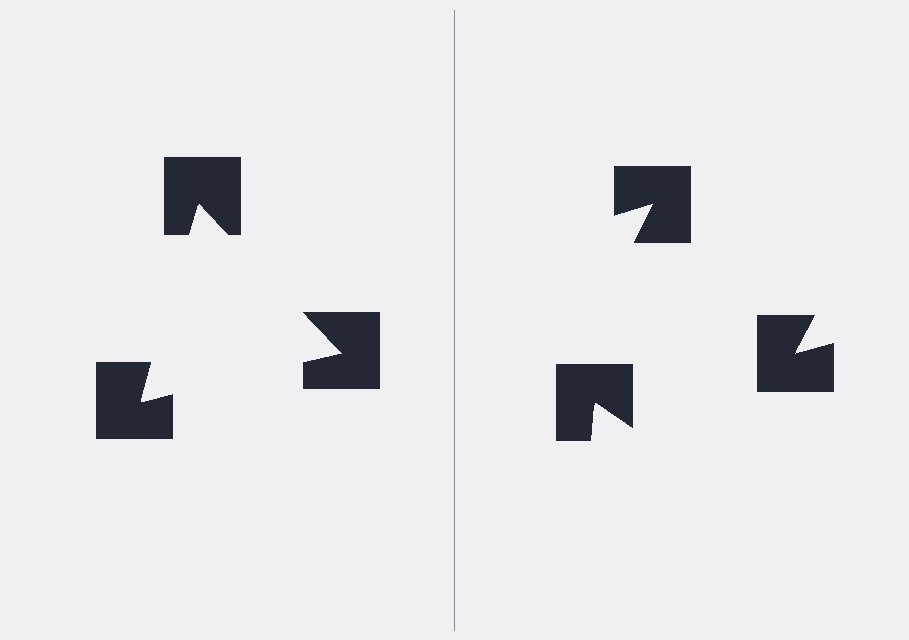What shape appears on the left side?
An illusory triangle.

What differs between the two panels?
The notched squares are positioned identically on both sides; only the wedge orientations differ. On the left they align to a triangle; on the right they are misaligned.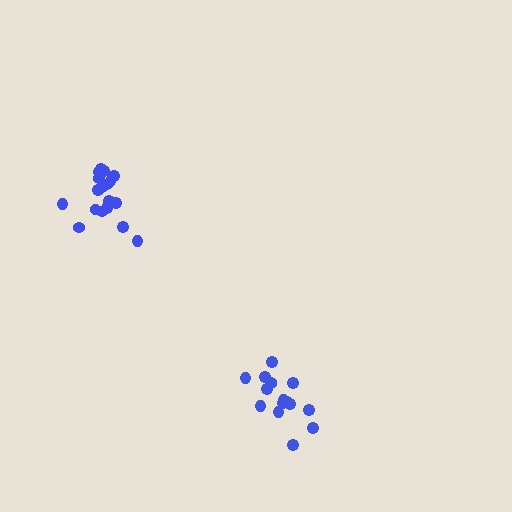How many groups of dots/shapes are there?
There are 2 groups.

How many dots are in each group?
Group 1: 18 dots, Group 2: 16 dots (34 total).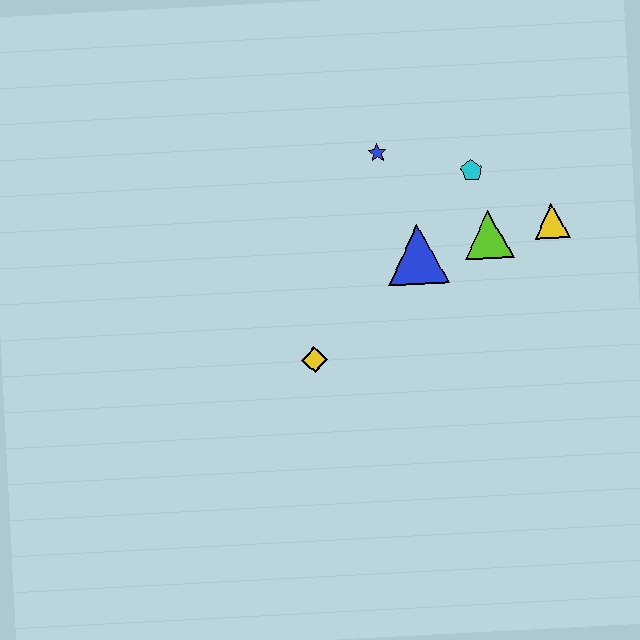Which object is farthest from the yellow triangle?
The yellow diamond is farthest from the yellow triangle.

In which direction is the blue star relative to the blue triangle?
The blue star is above the blue triangle.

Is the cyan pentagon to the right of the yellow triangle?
No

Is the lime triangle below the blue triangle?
No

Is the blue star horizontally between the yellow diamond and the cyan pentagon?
Yes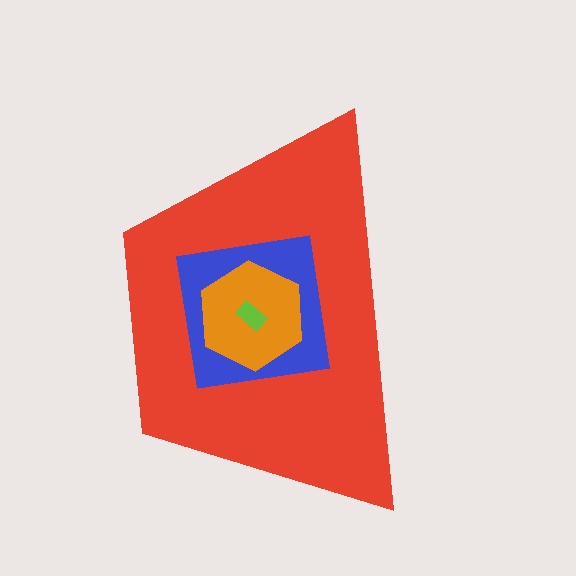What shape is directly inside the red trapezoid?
The blue square.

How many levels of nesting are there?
4.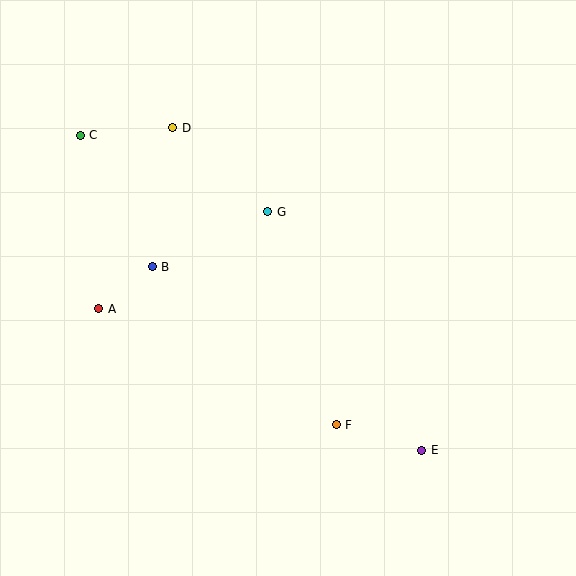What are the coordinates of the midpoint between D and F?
The midpoint between D and F is at (255, 276).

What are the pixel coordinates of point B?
Point B is at (152, 267).